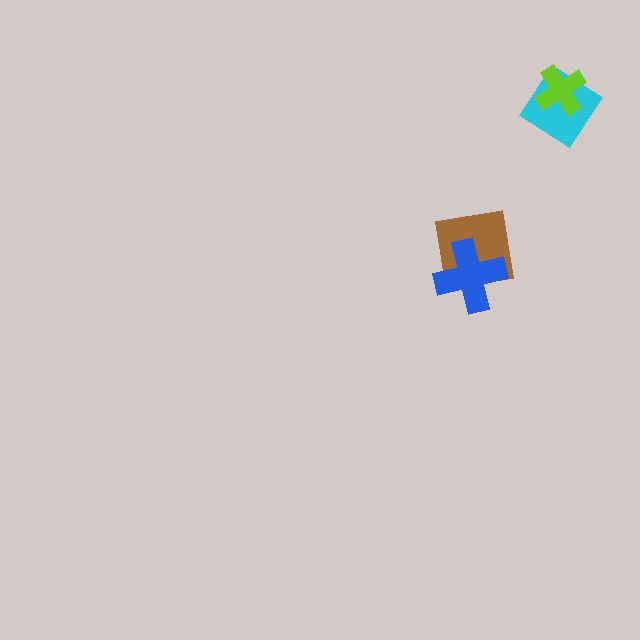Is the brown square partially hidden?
Yes, it is partially covered by another shape.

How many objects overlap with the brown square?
1 object overlaps with the brown square.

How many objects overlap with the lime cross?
1 object overlaps with the lime cross.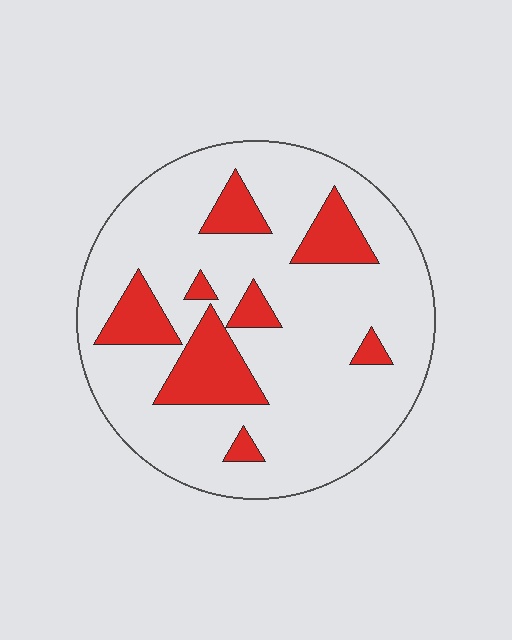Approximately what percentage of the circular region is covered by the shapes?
Approximately 20%.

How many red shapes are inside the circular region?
8.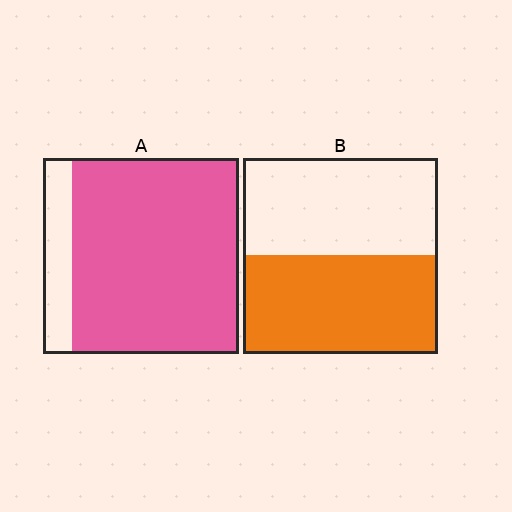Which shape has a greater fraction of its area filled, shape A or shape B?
Shape A.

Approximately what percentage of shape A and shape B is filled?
A is approximately 85% and B is approximately 50%.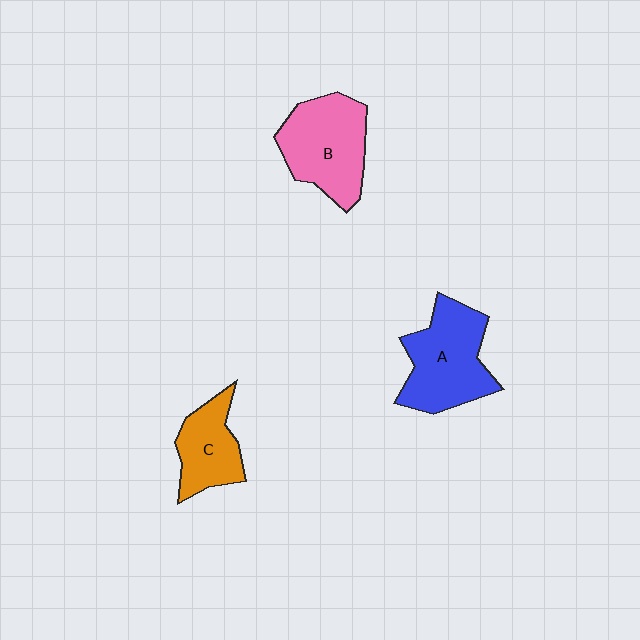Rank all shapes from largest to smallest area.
From largest to smallest: A (blue), B (pink), C (orange).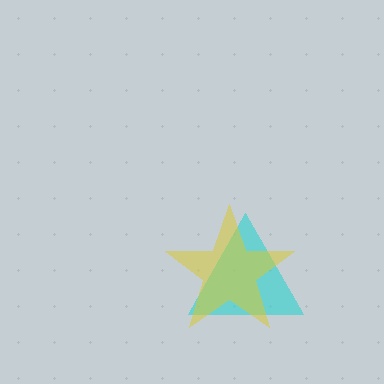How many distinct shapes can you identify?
There are 2 distinct shapes: a cyan triangle, a yellow star.